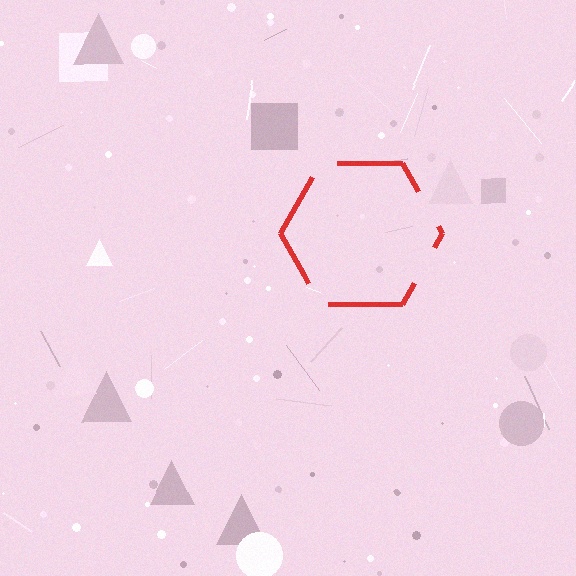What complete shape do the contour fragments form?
The contour fragments form a hexagon.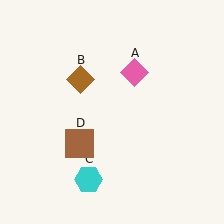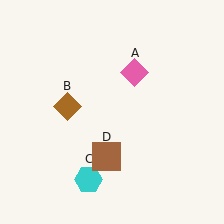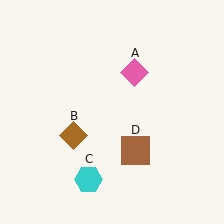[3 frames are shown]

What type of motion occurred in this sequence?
The brown diamond (object B), brown square (object D) rotated counterclockwise around the center of the scene.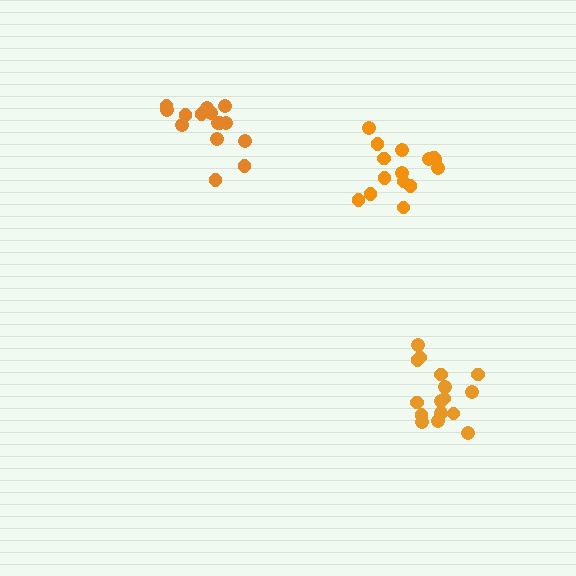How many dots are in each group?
Group 1: 16 dots, Group 2: 15 dots, Group 3: 16 dots (47 total).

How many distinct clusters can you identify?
There are 3 distinct clusters.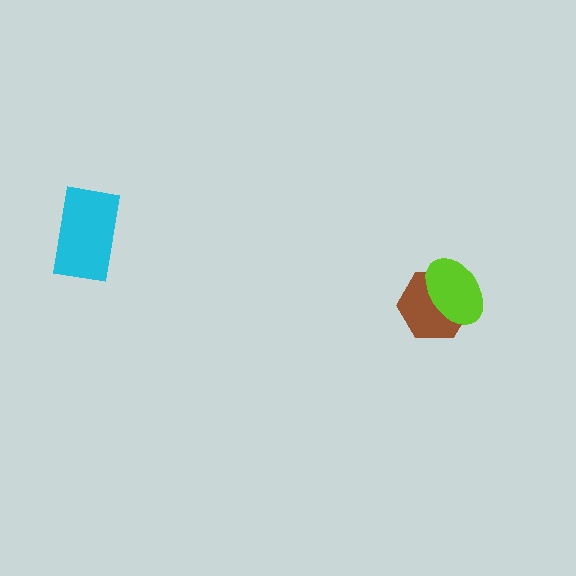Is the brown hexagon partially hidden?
Yes, it is partially covered by another shape.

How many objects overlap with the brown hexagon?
1 object overlaps with the brown hexagon.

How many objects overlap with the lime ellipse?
1 object overlaps with the lime ellipse.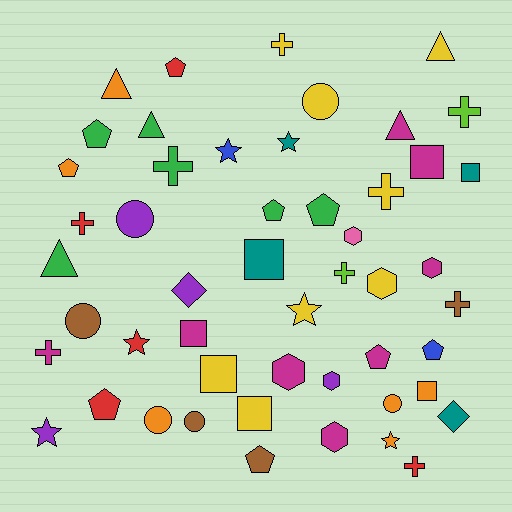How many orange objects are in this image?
There are 6 orange objects.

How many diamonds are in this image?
There are 2 diamonds.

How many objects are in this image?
There are 50 objects.